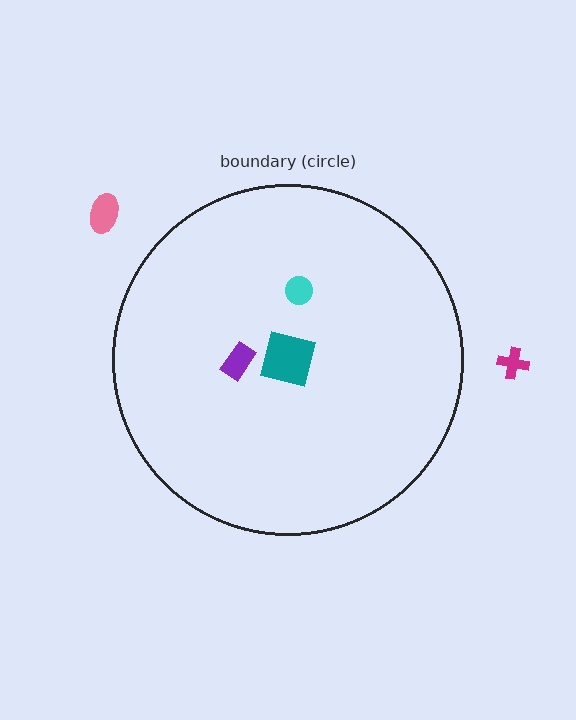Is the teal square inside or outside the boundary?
Inside.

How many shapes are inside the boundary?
4 inside, 2 outside.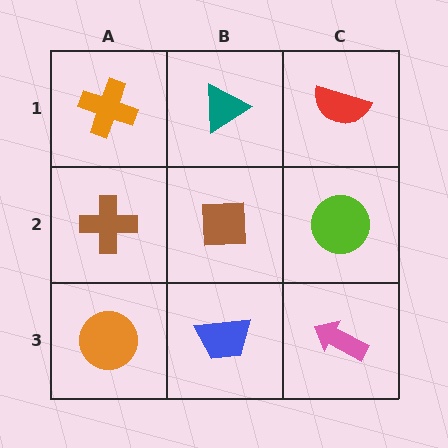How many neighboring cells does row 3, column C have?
2.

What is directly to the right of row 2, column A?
A brown square.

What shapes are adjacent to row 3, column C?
A lime circle (row 2, column C), a blue trapezoid (row 3, column B).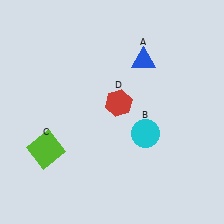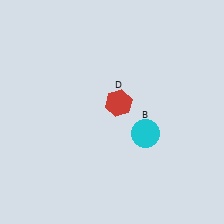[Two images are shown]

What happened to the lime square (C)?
The lime square (C) was removed in Image 2. It was in the bottom-left area of Image 1.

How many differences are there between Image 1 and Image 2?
There are 2 differences between the two images.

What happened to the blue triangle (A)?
The blue triangle (A) was removed in Image 2. It was in the top-right area of Image 1.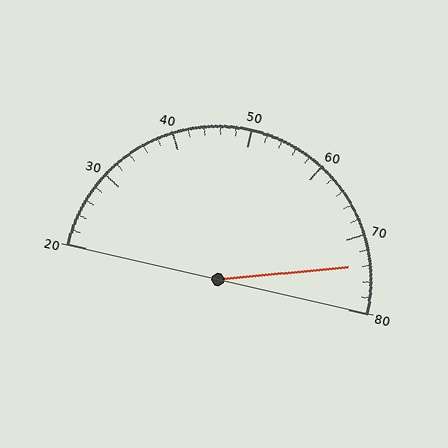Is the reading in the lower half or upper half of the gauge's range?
The reading is in the upper half of the range (20 to 80).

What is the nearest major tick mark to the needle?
The nearest major tick mark is 70.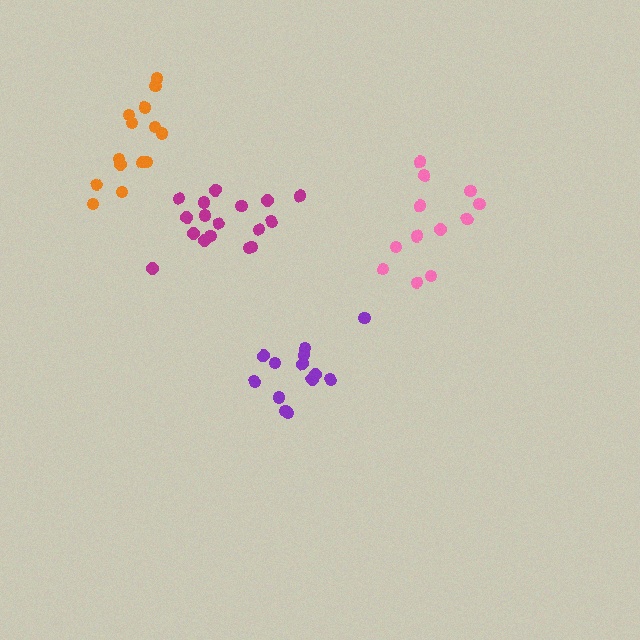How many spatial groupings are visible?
There are 4 spatial groupings.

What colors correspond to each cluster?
The clusters are colored: pink, purple, magenta, orange.